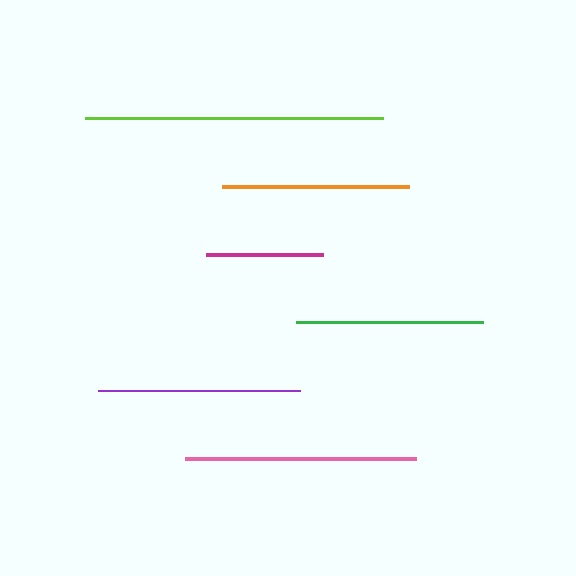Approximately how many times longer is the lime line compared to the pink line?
The lime line is approximately 1.3 times the length of the pink line.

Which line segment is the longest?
The lime line is the longest at approximately 298 pixels.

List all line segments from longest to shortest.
From longest to shortest: lime, pink, purple, green, orange, magenta.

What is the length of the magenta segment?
The magenta segment is approximately 117 pixels long.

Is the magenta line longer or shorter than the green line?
The green line is longer than the magenta line.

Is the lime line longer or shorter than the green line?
The lime line is longer than the green line.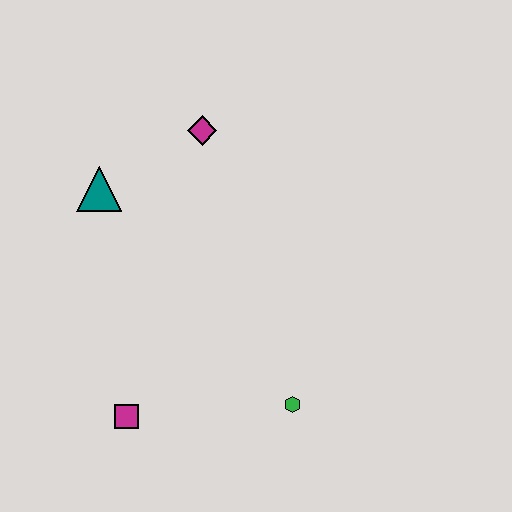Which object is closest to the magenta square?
The green hexagon is closest to the magenta square.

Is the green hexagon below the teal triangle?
Yes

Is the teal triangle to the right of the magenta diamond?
No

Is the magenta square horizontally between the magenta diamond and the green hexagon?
No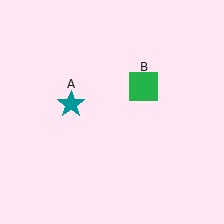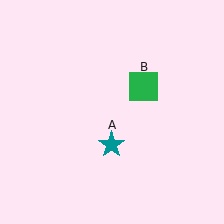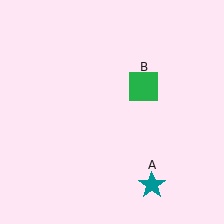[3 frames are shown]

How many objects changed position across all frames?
1 object changed position: teal star (object A).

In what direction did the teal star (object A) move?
The teal star (object A) moved down and to the right.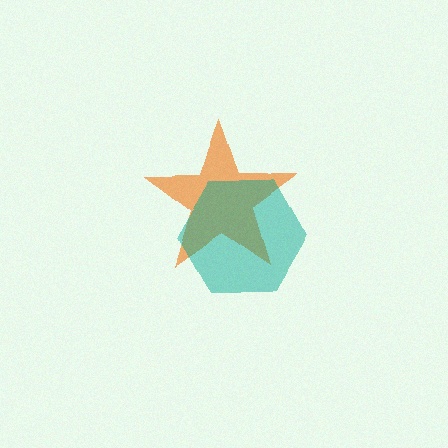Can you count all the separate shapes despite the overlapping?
Yes, there are 2 separate shapes.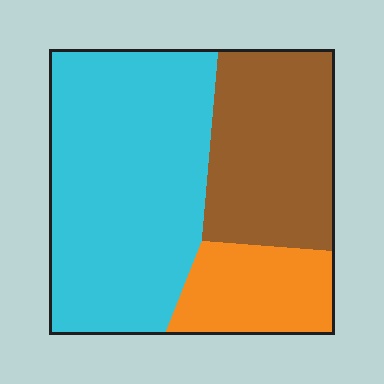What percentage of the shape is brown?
Brown takes up about one third (1/3) of the shape.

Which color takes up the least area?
Orange, at roughly 15%.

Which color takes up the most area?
Cyan, at roughly 55%.